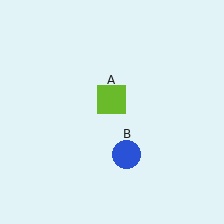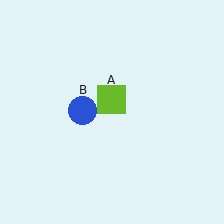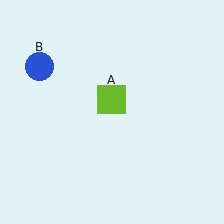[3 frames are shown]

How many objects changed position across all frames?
1 object changed position: blue circle (object B).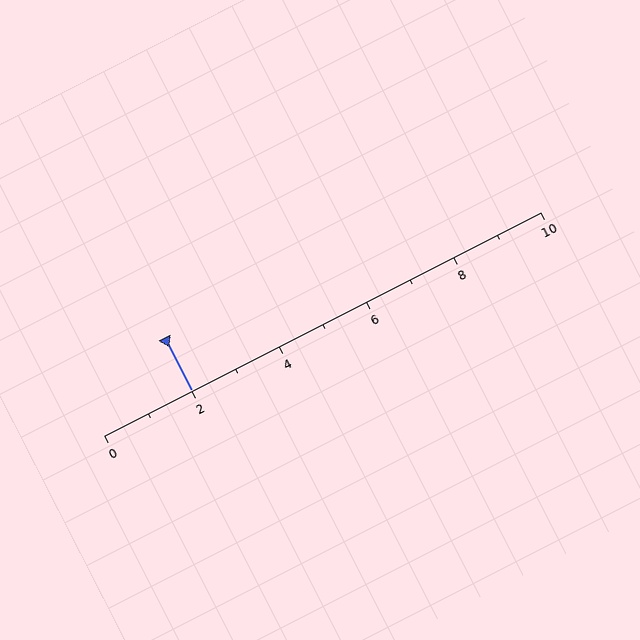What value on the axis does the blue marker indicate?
The marker indicates approximately 2.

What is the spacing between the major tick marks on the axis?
The major ticks are spaced 2 apart.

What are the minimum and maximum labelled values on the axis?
The axis runs from 0 to 10.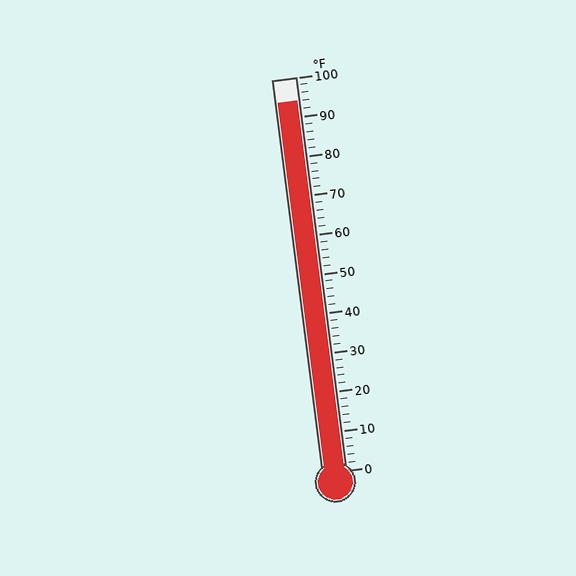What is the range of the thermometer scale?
The thermometer scale ranges from 0°F to 100°F.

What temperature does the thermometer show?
The thermometer shows approximately 94°F.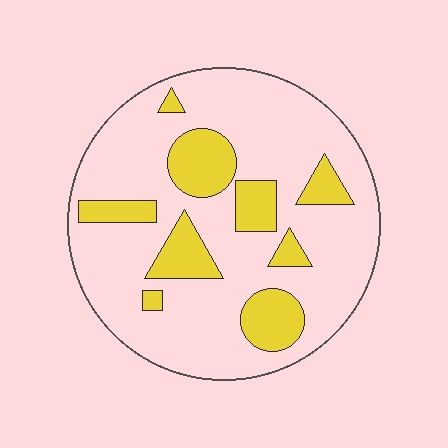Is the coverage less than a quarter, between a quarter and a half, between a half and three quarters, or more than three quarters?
Less than a quarter.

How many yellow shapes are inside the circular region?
9.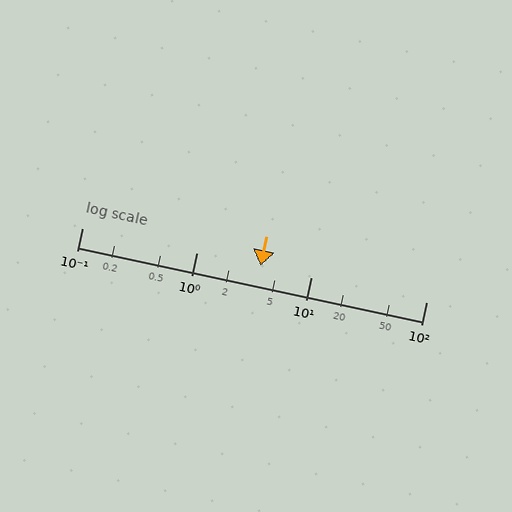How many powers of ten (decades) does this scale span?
The scale spans 3 decades, from 0.1 to 100.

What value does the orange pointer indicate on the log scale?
The pointer indicates approximately 3.6.